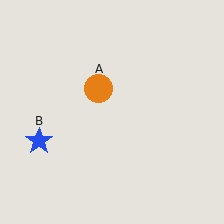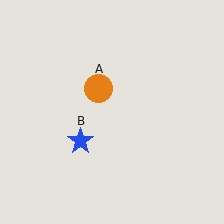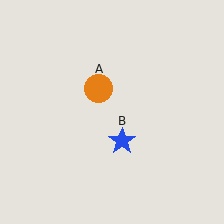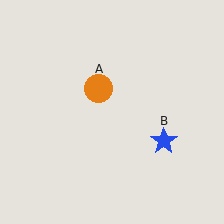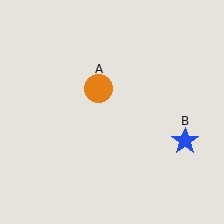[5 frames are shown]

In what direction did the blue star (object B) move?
The blue star (object B) moved right.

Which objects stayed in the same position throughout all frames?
Orange circle (object A) remained stationary.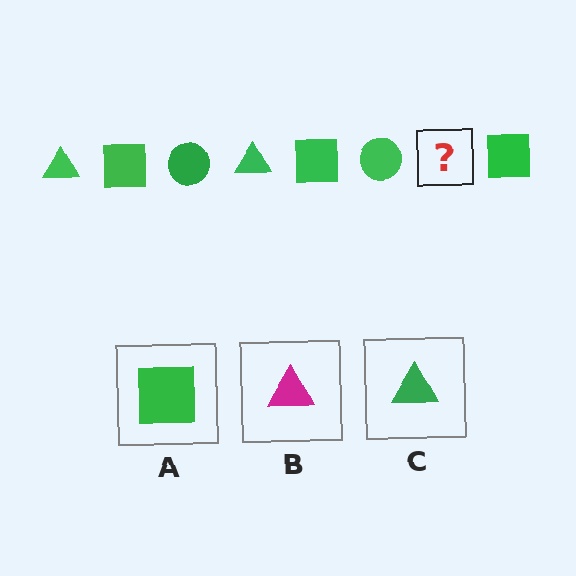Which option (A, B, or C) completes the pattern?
C.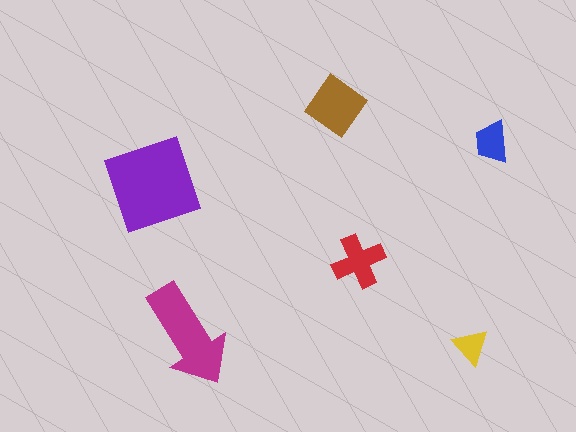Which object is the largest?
The purple square.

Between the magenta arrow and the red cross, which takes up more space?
The magenta arrow.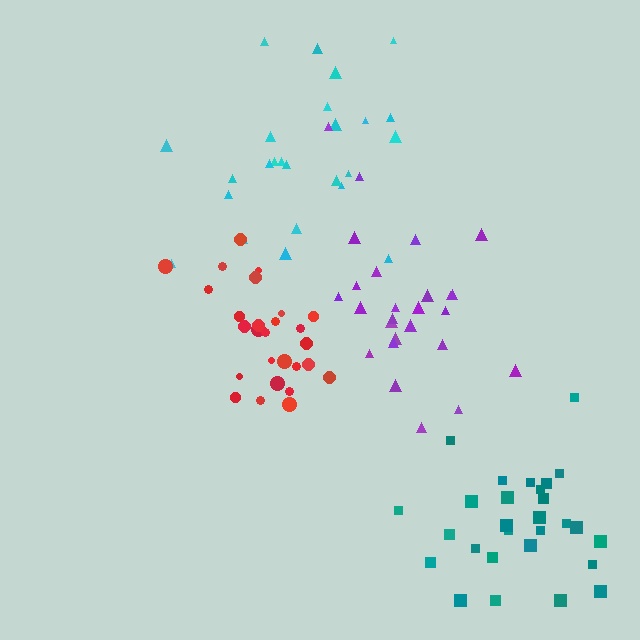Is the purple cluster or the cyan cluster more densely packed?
Purple.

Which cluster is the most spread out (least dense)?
Cyan.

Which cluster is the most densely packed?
Red.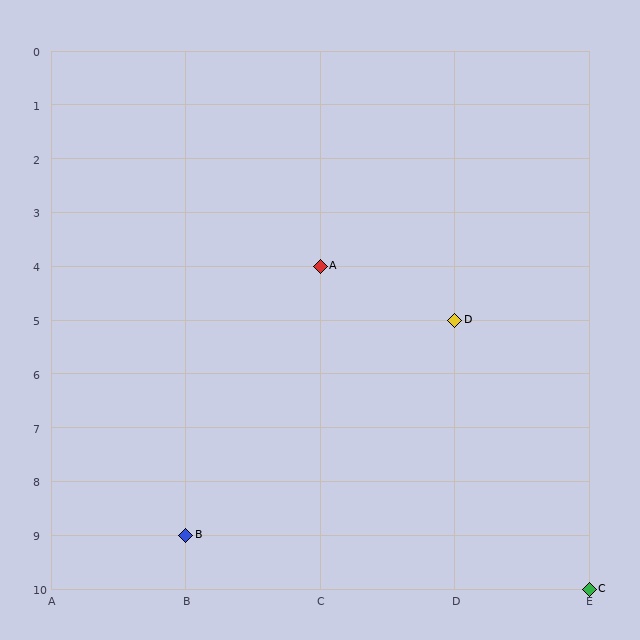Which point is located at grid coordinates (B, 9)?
Point B is at (B, 9).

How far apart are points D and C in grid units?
Points D and C are 1 column and 5 rows apart (about 5.1 grid units diagonally).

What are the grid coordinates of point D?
Point D is at grid coordinates (D, 5).